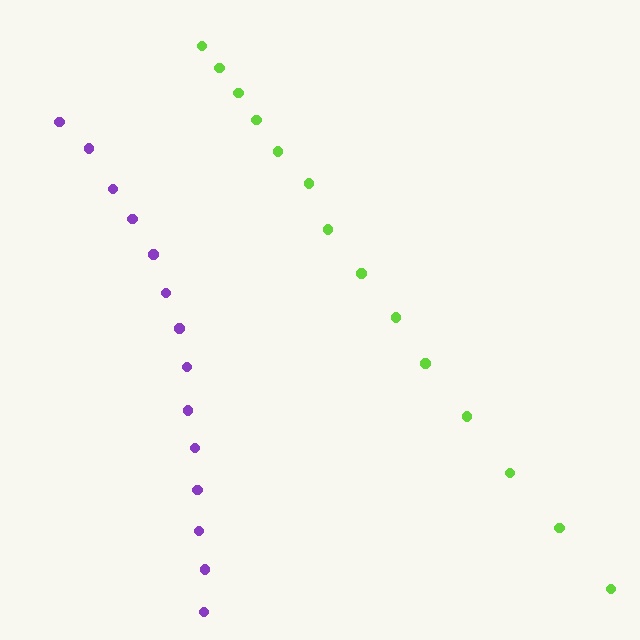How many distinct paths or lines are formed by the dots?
There are 2 distinct paths.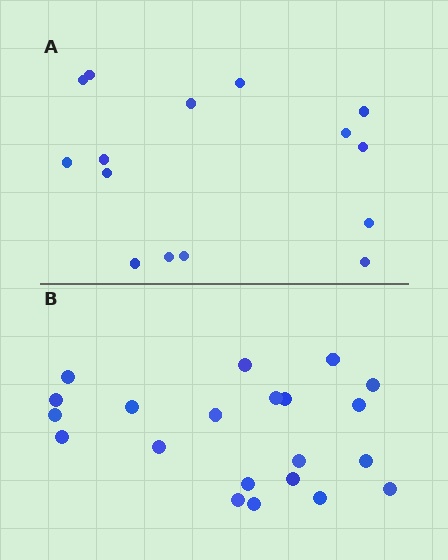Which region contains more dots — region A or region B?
Region B (the bottom region) has more dots.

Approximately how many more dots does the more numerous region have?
Region B has about 6 more dots than region A.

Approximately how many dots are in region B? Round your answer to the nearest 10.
About 20 dots. (The exact count is 21, which rounds to 20.)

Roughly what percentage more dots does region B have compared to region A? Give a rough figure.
About 40% more.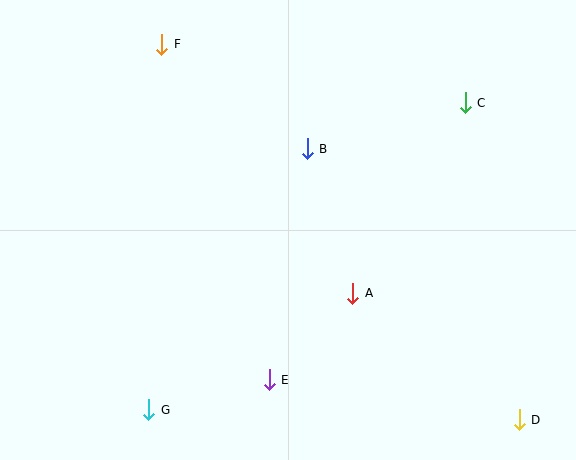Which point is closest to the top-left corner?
Point F is closest to the top-left corner.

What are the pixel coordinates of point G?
Point G is at (149, 410).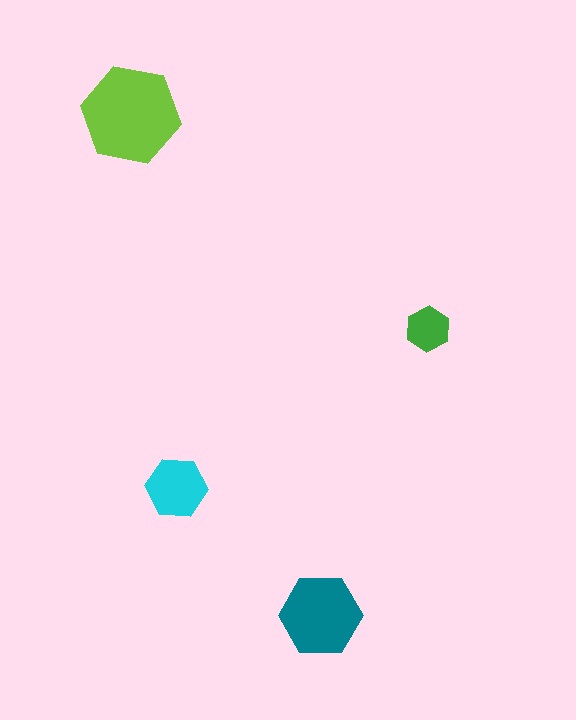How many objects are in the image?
There are 4 objects in the image.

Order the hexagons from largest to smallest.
the lime one, the teal one, the cyan one, the green one.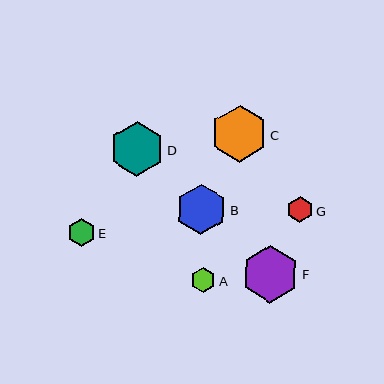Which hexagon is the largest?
Hexagon F is the largest with a size of approximately 58 pixels.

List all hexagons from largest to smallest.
From largest to smallest: F, C, D, B, E, G, A.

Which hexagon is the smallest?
Hexagon A is the smallest with a size of approximately 25 pixels.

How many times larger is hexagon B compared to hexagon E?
Hexagon B is approximately 1.8 times the size of hexagon E.